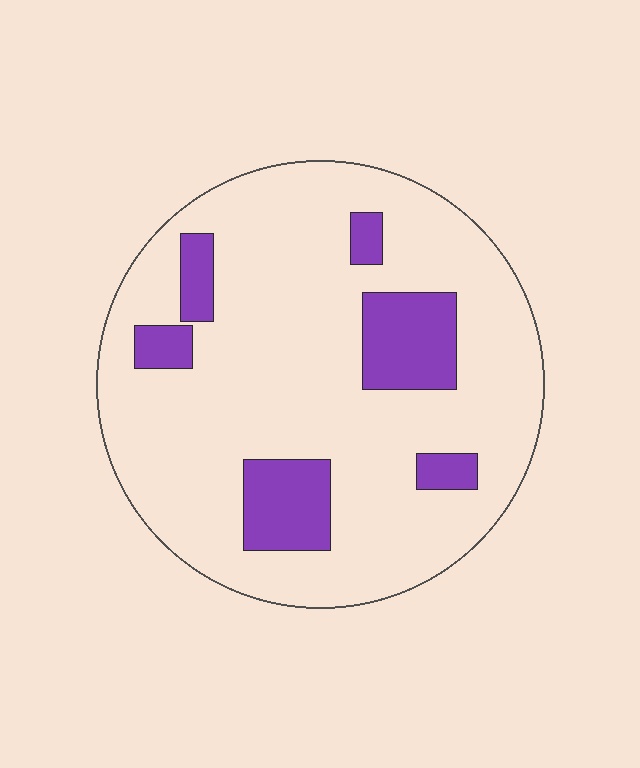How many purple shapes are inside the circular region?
6.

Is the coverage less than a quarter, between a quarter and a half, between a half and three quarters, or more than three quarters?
Less than a quarter.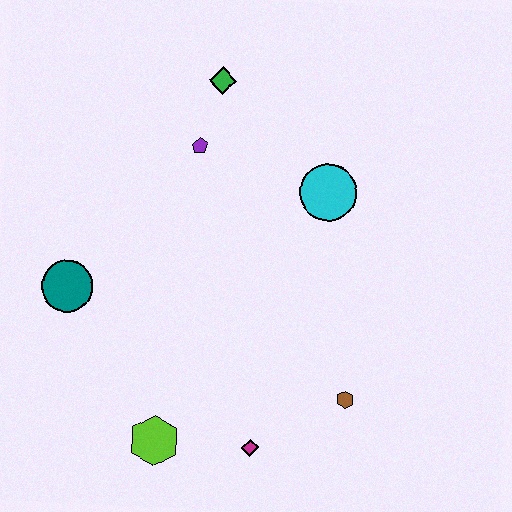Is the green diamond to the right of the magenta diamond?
No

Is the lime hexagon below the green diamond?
Yes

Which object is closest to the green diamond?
The purple pentagon is closest to the green diamond.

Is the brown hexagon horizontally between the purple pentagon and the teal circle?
No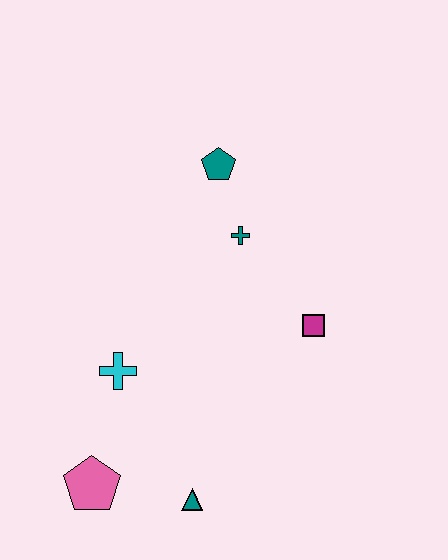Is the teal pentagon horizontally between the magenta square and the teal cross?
No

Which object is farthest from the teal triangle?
The teal pentagon is farthest from the teal triangle.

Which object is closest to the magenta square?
The teal cross is closest to the magenta square.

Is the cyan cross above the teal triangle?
Yes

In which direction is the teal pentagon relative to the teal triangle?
The teal pentagon is above the teal triangle.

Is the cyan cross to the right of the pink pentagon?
Yes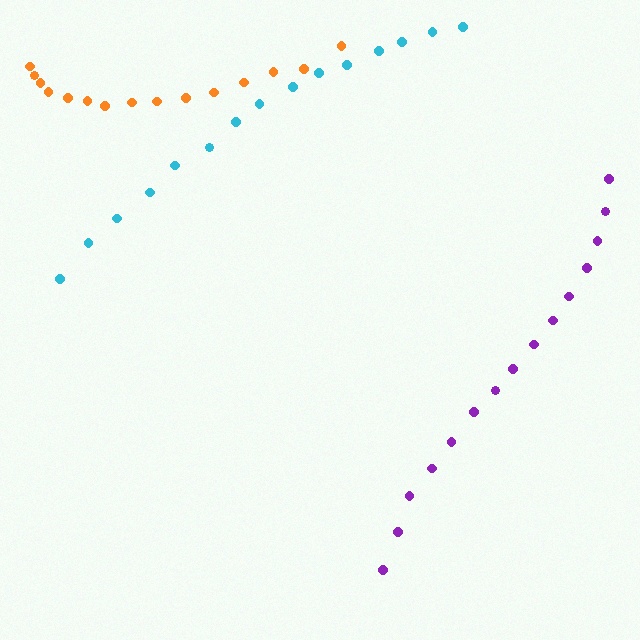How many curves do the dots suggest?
There are 3 distinct paths.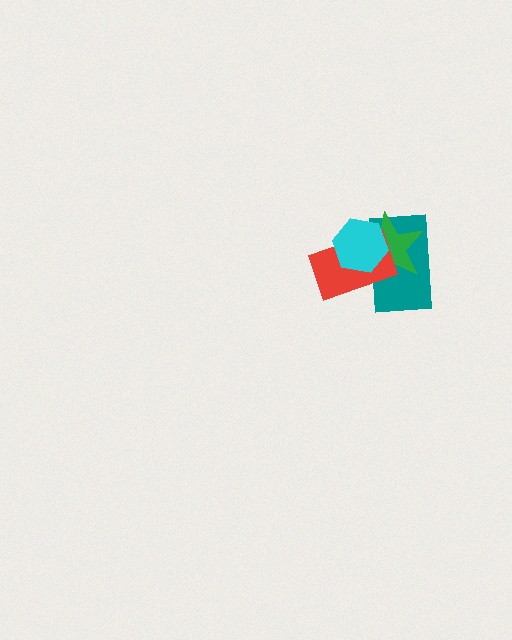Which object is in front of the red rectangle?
The cyan hexagon is in front of the red rectangle.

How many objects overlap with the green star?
3 objects overlap with the green star.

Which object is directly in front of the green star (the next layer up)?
The red rectangle is directly in front of the green star.